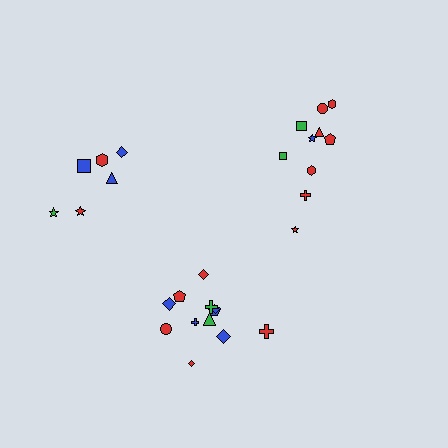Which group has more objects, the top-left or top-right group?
The top-right group.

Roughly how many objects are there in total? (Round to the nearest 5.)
Roughly 30 objects in total.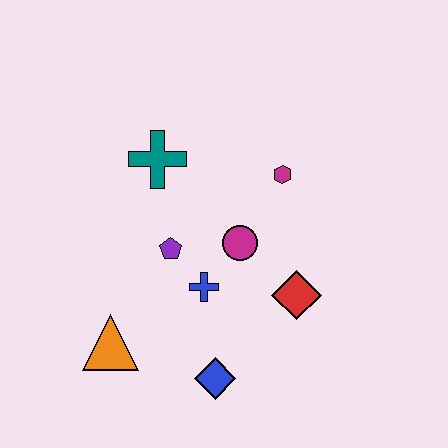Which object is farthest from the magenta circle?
The orange triangle is farthest from the magenta circle.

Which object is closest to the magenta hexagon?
The magenta circle is closest to the magenta hexagon.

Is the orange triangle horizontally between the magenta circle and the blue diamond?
No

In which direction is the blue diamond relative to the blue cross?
The blue diamond is below the blue cross.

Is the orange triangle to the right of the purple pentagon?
No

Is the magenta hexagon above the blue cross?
Yes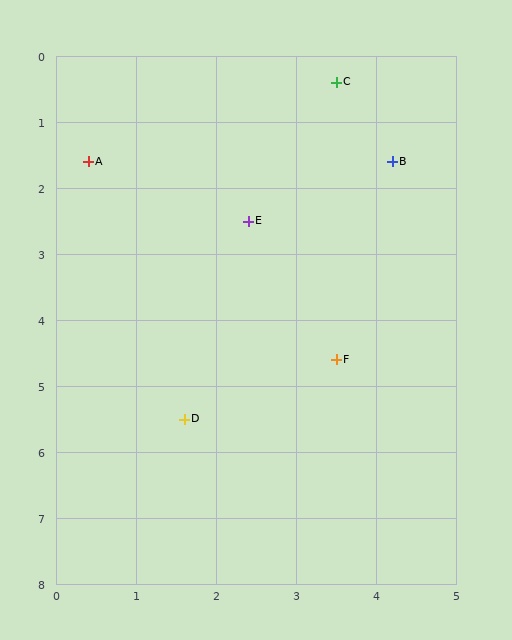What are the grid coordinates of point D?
Point D is at approximately (1.6, 5.5).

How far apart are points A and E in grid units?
Points A and E are about 2.2 grid units apart.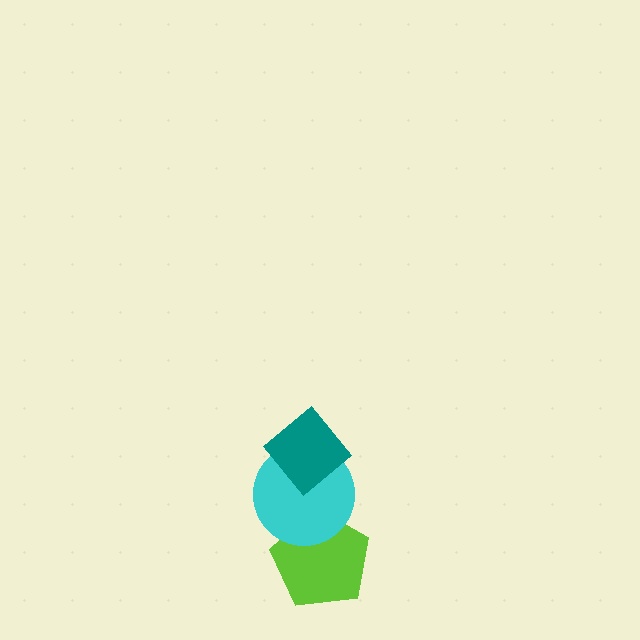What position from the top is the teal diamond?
The teal diamond is 1st from the top.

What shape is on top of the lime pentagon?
The cyan circle is on top of the lime pentagon.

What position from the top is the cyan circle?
The cyan circle is 2nd from the top.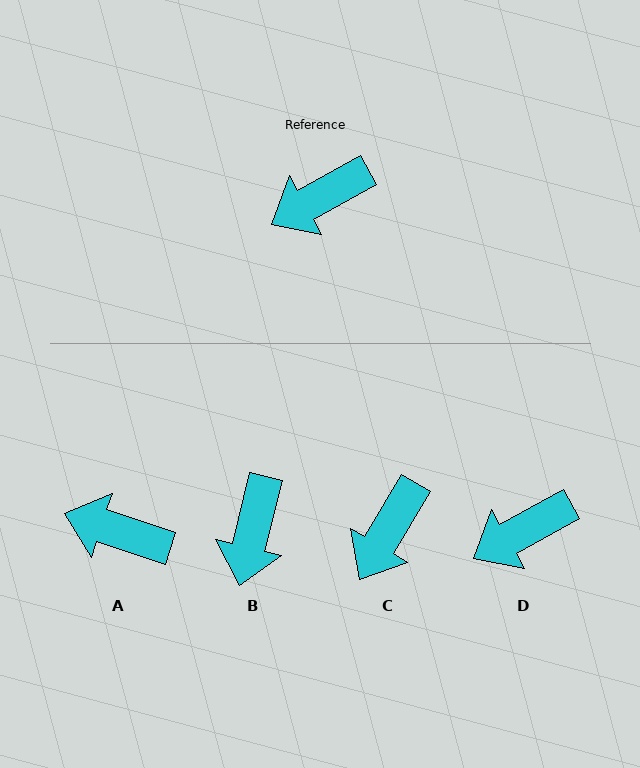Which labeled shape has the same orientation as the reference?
D.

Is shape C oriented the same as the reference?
No, it is off by about 30 degrees.